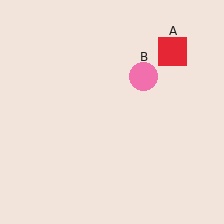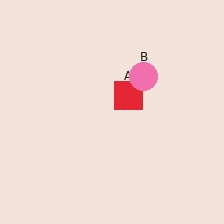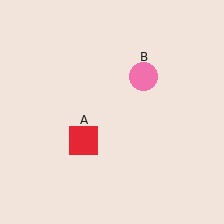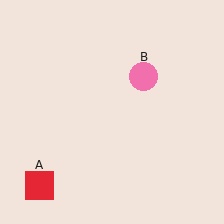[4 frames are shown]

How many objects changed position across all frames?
1 object changed position: red square (object A).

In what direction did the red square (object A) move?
The red square (object A) moved down and to the left.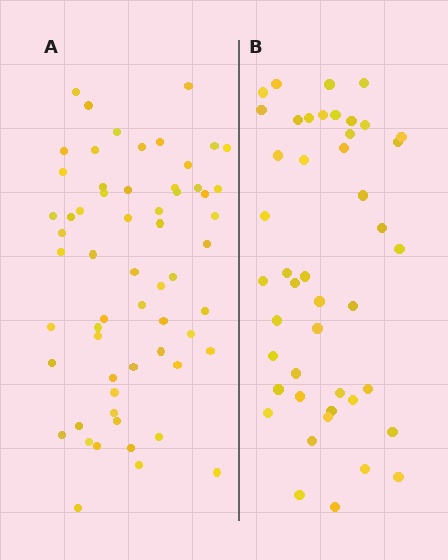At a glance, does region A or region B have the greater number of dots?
Region A (the left region) has more dots.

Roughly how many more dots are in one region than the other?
Region A has approximately 15 more dots than region B.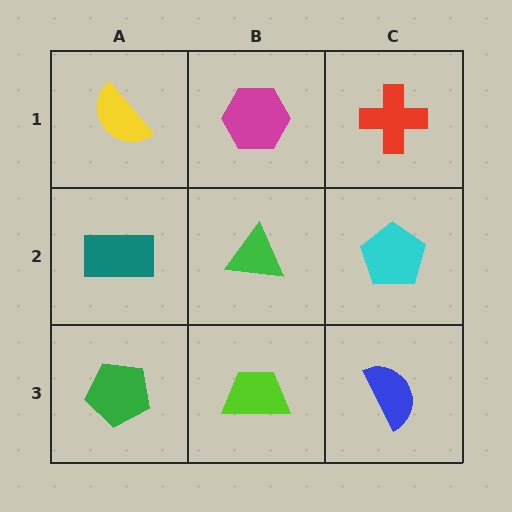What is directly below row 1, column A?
A teal rectangle.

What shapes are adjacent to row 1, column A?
A teal rectangle (row 2, column A), a magenta hexagon (row 1, column B).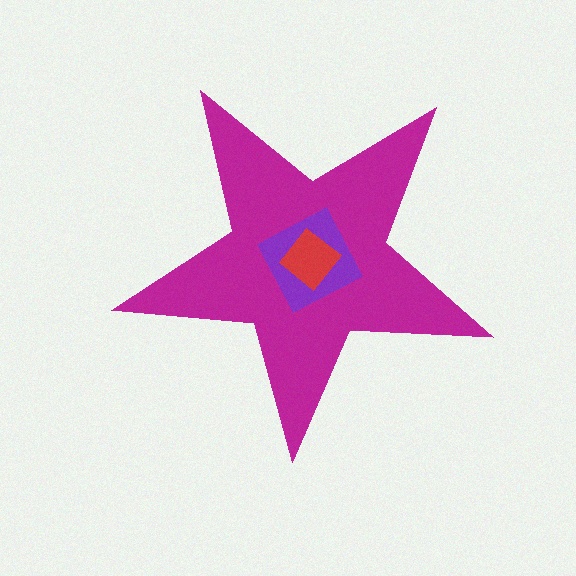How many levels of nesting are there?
3.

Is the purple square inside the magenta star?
Yes.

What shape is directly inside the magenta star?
The purple square.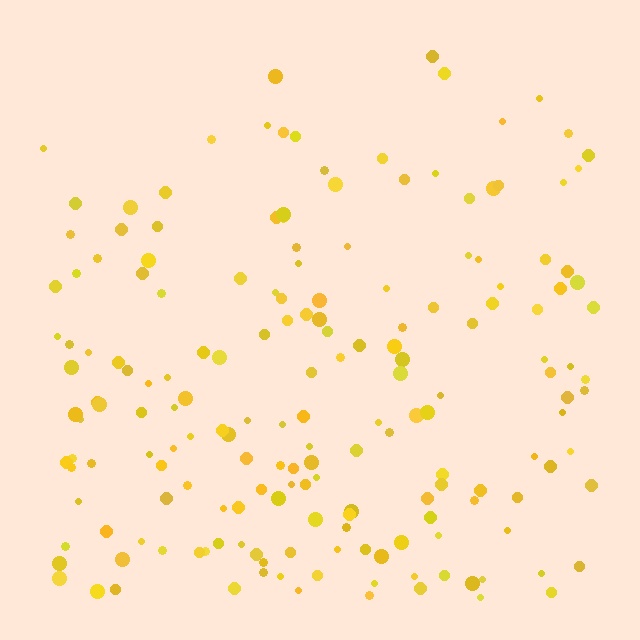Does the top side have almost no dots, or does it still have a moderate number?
Still a moderate number, just noticeably fewer than the bottom.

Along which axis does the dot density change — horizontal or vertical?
Vertical.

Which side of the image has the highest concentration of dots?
The bottom.